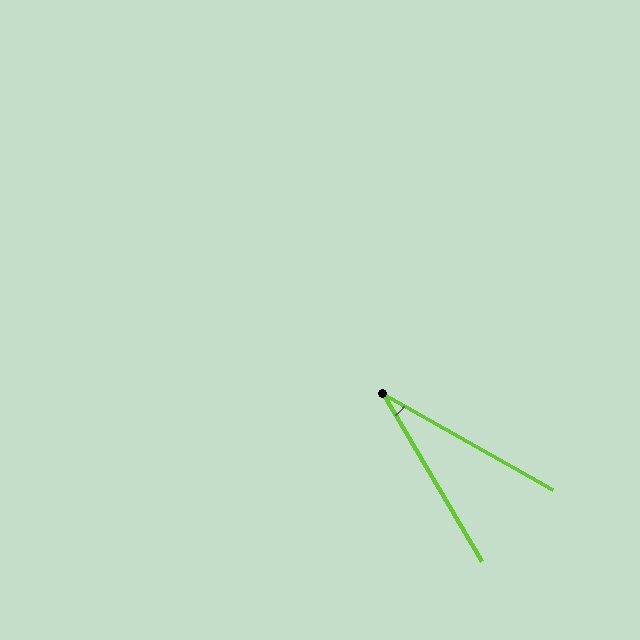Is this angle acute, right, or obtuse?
It is acute.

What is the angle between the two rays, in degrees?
Approximately 30 degrees.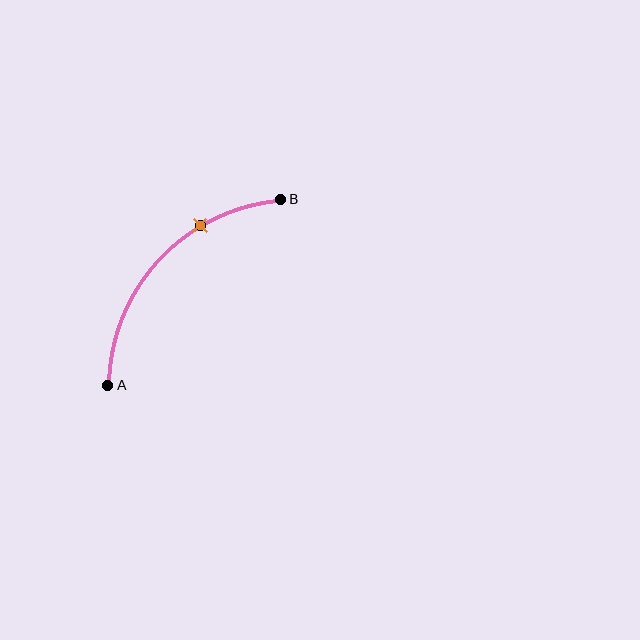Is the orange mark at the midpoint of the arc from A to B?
No. The orange mark lies on the arc but is closer to endpoint B. The arc midpoint would be at the point on the curve equidistant along the arc from both A and B.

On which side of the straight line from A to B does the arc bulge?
The arc bulges above and to the left of the straight line connecting A and B.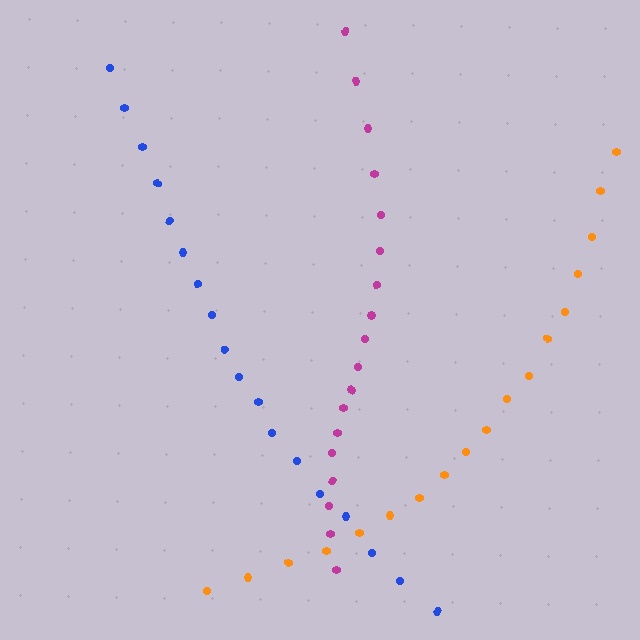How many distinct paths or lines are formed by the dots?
There are 3 distinct paths.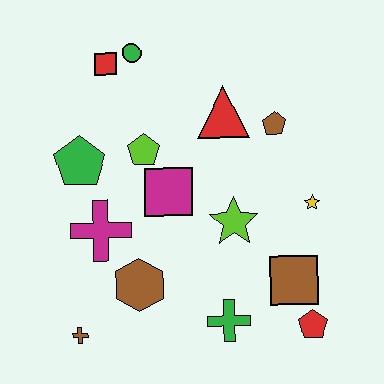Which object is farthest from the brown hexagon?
The green circle is farthest from the brown hexagon.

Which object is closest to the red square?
The green circle is closest to the red square.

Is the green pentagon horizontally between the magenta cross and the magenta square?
No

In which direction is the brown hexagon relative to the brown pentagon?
The brown hexagon is below the brown pentagon.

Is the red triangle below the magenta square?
No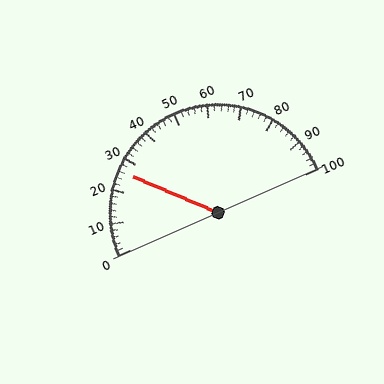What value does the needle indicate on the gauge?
The needle indicates approximately 26.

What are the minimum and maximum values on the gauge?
The gauge ranges from 0 to 100.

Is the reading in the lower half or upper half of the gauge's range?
The reading is in the lower half of the range (0 to 100).